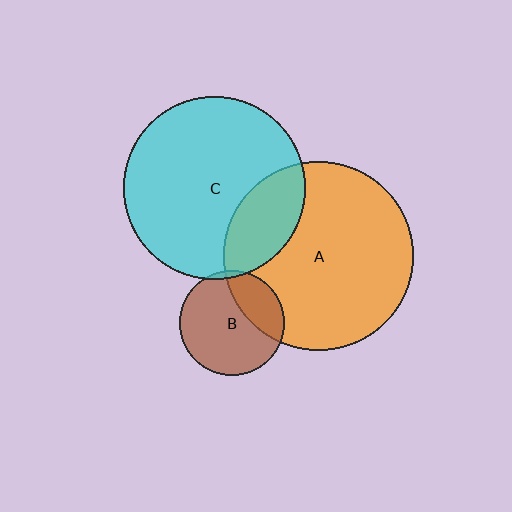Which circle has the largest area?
Circle A (orange).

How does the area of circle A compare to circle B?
Approximately 3.3 times.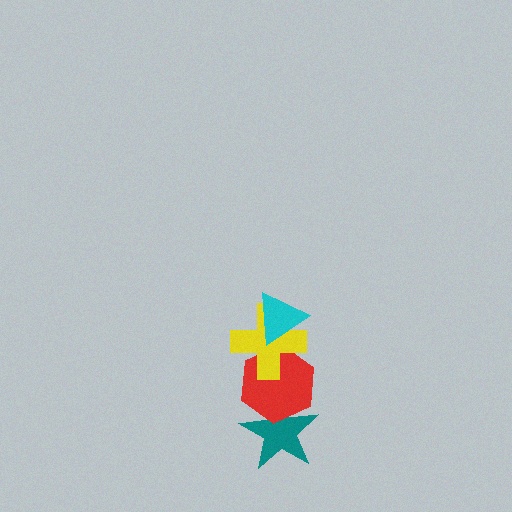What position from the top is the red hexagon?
The red hexagon is 3rd from the top.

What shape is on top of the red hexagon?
The yellow cross is on top of the red hexagon.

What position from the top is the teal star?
The teal star is 4th from the top.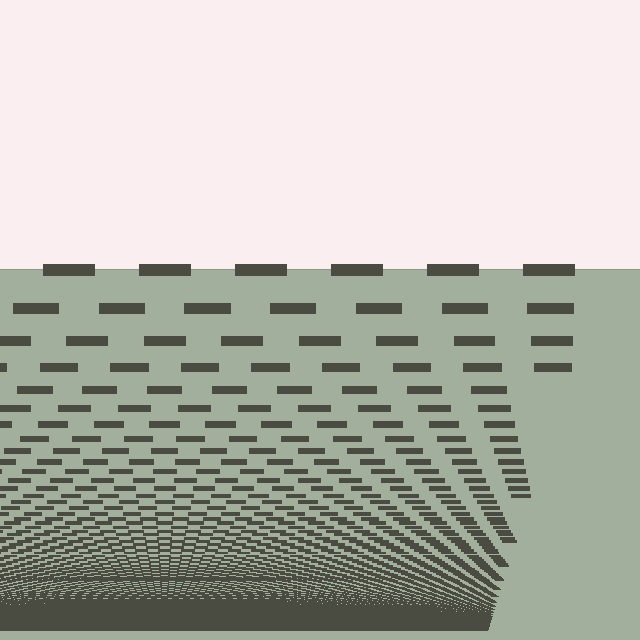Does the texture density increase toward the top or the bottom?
Density increases toward the bottom.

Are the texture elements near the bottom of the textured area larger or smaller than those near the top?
Smaller. The gradient is inverted — elements near the bottom are smaller and denser.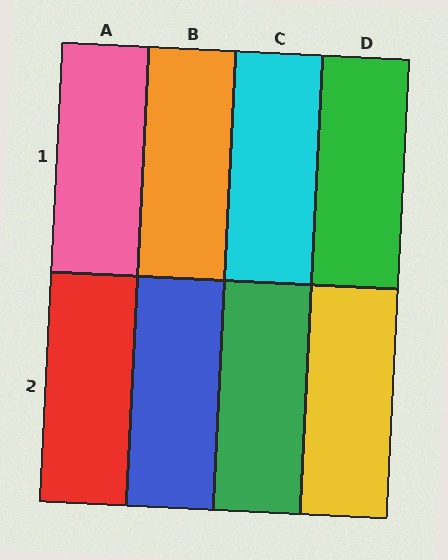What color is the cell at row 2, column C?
Green.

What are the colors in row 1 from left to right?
Pink, orange, cyan, green.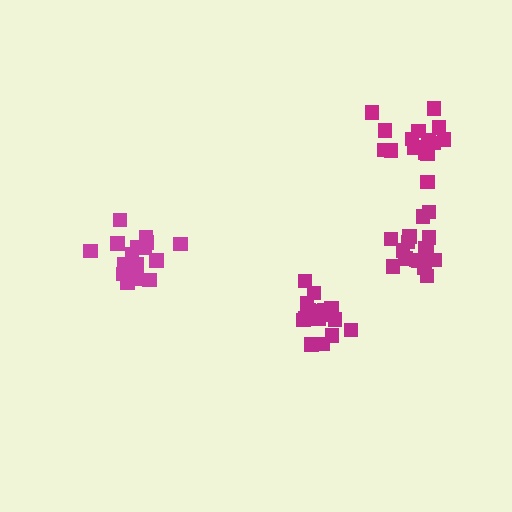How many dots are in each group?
Group 1: 16 dots, Group 2: 17 dots, Group 3: 16 dots, Group 4: 19 dots (68 total).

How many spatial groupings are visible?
There are 4 spatial groupings.